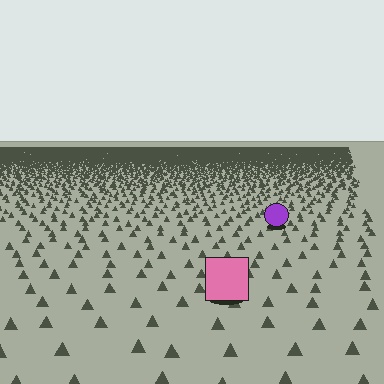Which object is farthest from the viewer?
The purple circle is farthest from the viewer. It appears smaller and the ground texture around it is denser.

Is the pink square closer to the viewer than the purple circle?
Yes. The pink square is closer — you can tell from the texture gradient: the ground texture is coarser near it.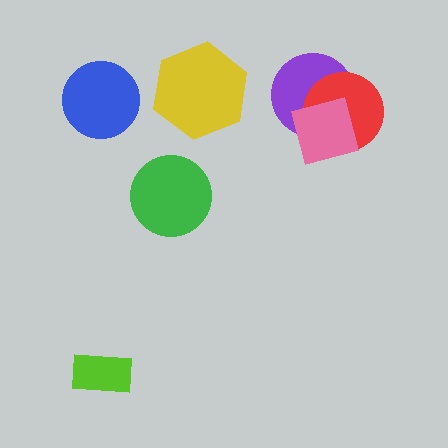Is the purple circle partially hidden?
Yes, it is partially covered by another shape.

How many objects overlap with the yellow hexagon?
0 objects overlap with the yellow hexagon.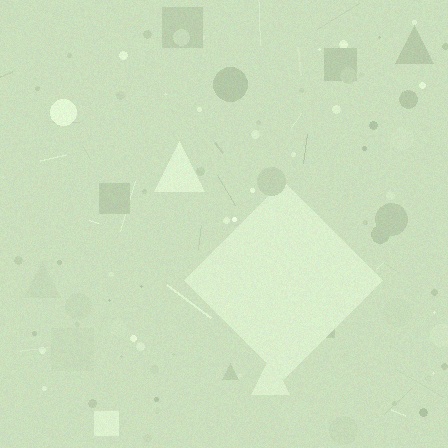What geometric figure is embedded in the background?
A diamond is embedded in the background.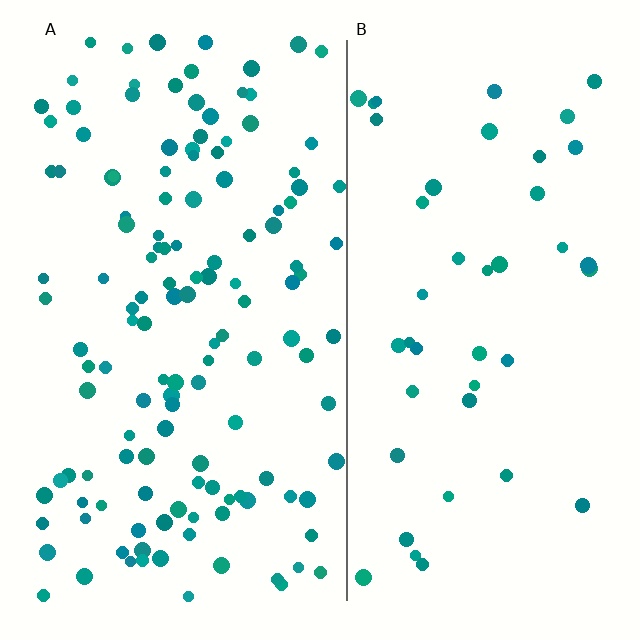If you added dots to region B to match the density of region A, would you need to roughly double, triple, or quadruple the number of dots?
Approximately triple.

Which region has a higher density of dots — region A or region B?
A (the left).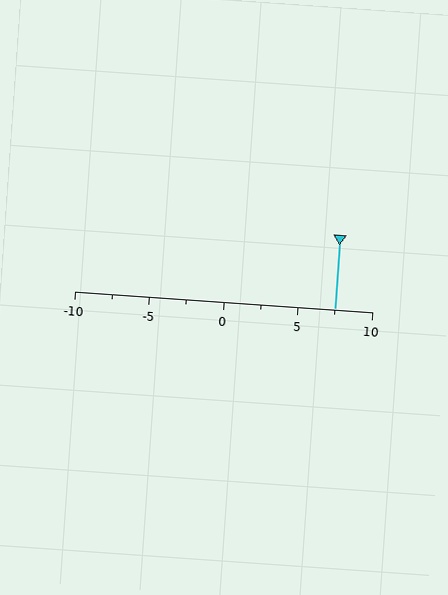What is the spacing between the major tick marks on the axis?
The major ticks are spaced 5 apart.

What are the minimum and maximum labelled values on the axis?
The axis runs from -10 to 10.